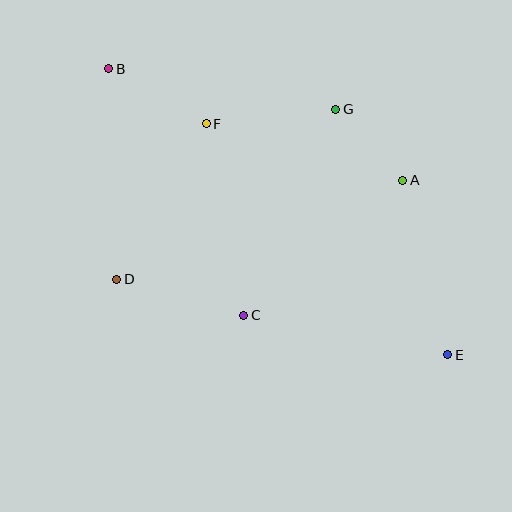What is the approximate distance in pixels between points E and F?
The distance between E and F is approximately 334 pixels.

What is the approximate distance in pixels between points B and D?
The distance between B and D is approximately 211 pixels.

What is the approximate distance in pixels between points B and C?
The distance between B and C is approximately 282 pixels.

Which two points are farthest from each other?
Points B and E are farthest from each other.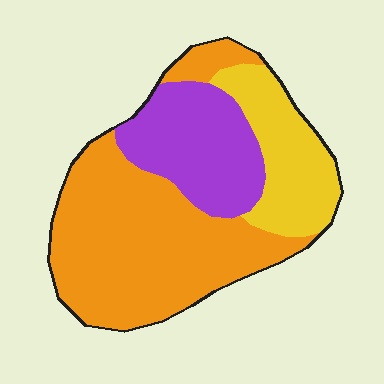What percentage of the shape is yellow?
Yellow takes up about one fifth (1/5) of the shape.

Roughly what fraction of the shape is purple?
Purple takes up less than a quarter of the shape.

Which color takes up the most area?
Orange, at roughly 55%.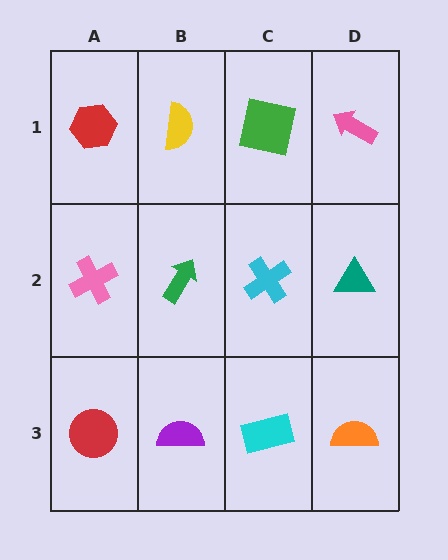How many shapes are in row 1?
4 shapes.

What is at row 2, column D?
A teal triangle.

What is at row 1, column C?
A green square.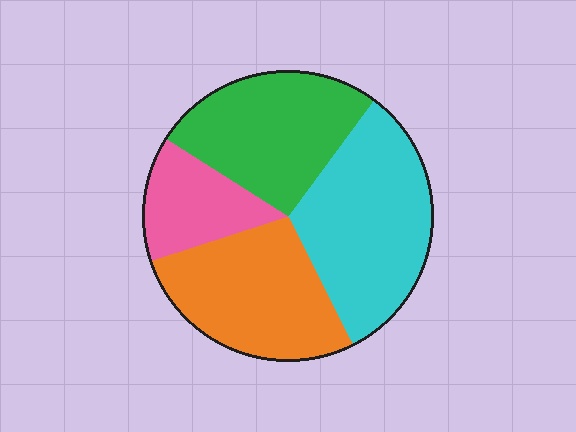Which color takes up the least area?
Pink, at roughly 15%.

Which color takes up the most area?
Cyan, at roughly 30%.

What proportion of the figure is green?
Green takes up between a sixth and a third of the figure.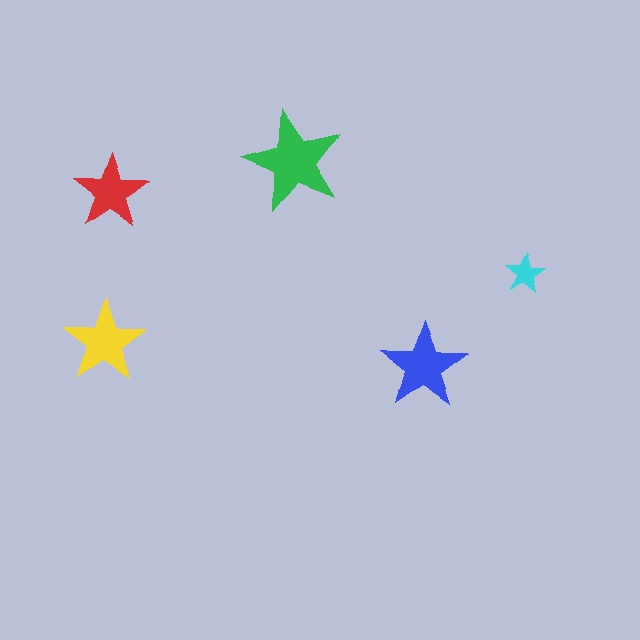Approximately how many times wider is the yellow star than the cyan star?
About 2 times wider.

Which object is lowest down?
The blue star is bottommost.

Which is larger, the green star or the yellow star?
The green one.